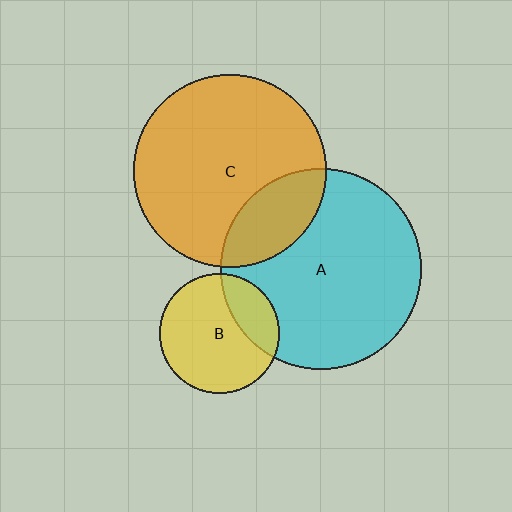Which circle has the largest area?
Circle A (cyan).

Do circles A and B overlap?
Yes.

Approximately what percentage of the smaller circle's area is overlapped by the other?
Approximately 25%.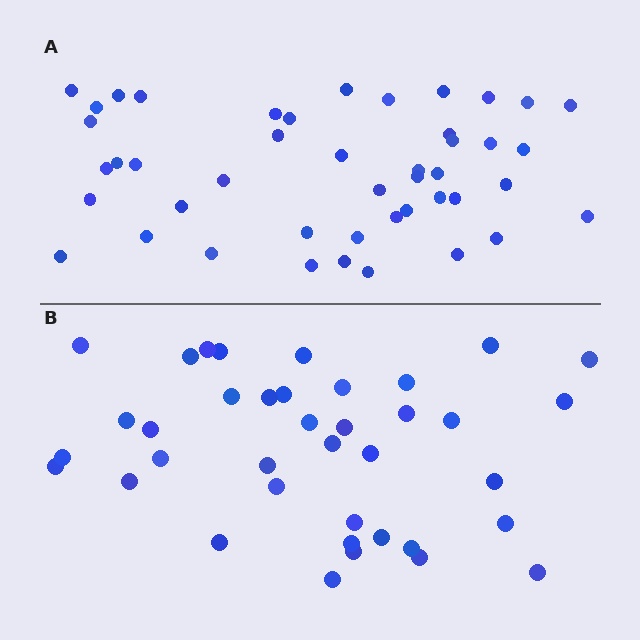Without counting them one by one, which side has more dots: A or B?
Region A (the top region) has more dots.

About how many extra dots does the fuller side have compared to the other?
Region A has roughly 8 or so more dots than region B.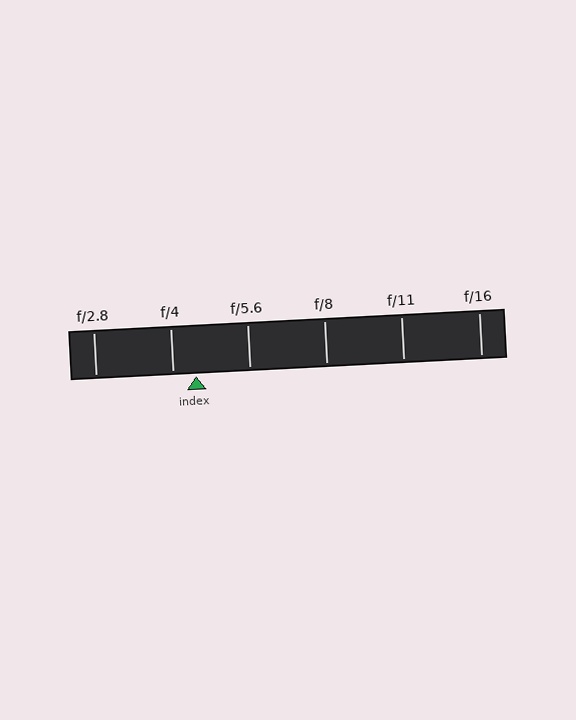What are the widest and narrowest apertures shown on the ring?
The widest aperture shown is f/2.8 and the narrowest is f/16.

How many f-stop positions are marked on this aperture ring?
There are 6 f-stop positions marked.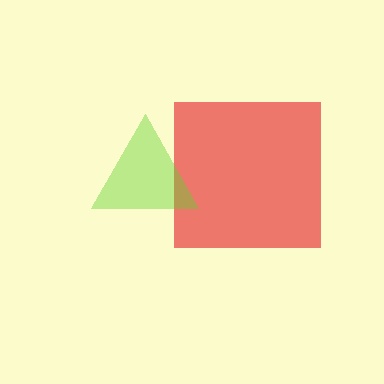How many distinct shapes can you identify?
There are 2 distinct shapes: a red square, a lime triangle.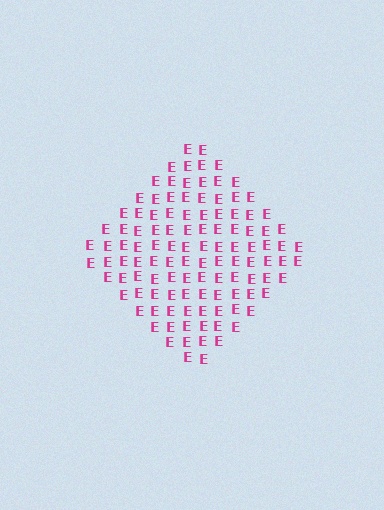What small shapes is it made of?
It is made of small letter E's.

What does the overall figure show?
The overall figure shows a diamond.